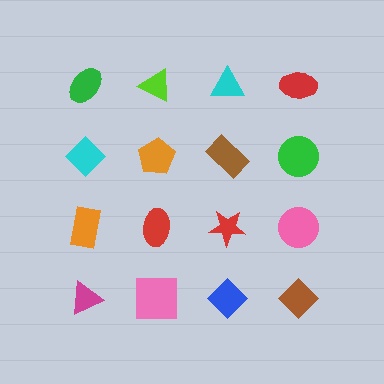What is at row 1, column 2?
A lime triangle.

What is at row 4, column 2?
A pink square.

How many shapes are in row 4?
4 shapes.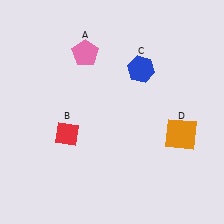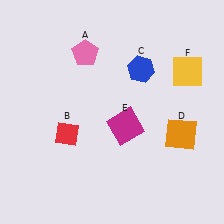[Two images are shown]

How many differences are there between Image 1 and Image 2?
There are 2 differences between the two images.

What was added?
A magenta square (E), a yellow square (F) were added in Image 2.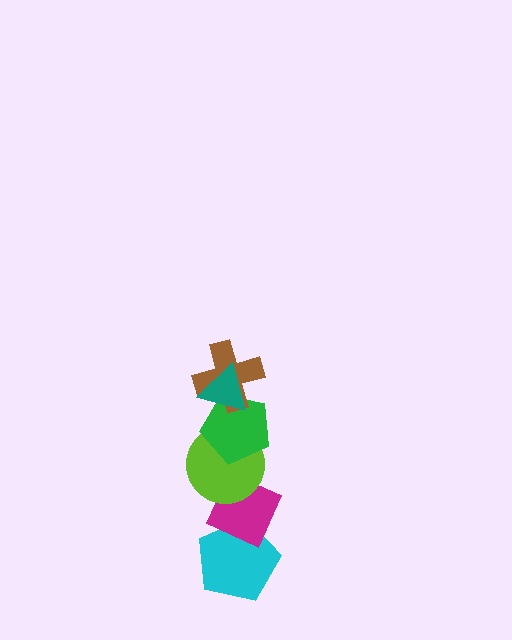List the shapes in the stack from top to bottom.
From top to bottom: the teal triangle, the brown cross, the green pentagon, the lime circle, the magenta diamond, the cyan pentagon.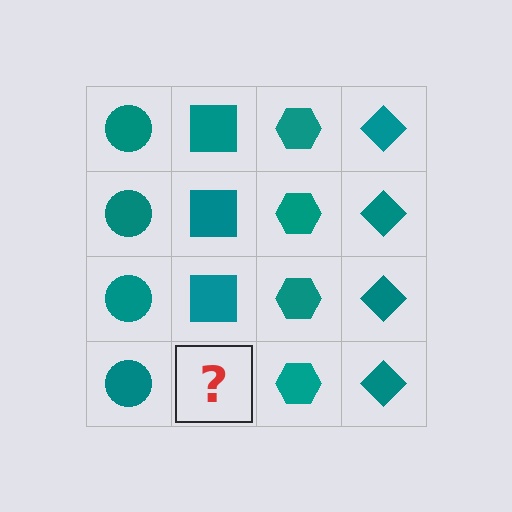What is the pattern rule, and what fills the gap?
The rule is that each column has a consistent shape. The gap should be filled with a teal square.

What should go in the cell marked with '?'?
The missing cell should contain a teal square.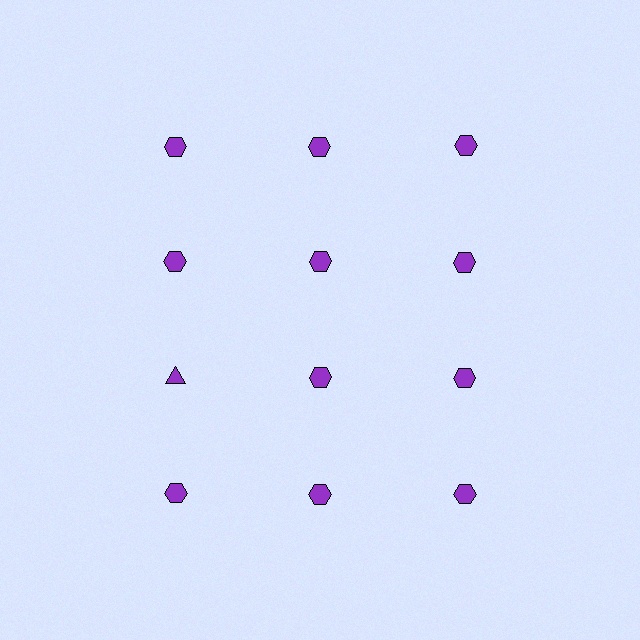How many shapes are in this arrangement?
There are 12 shapes arranged in a grid pattern.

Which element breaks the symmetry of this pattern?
The purple triangle in the third row, leftmost column breaks the symmetry. All other shapes are purple hexagons.